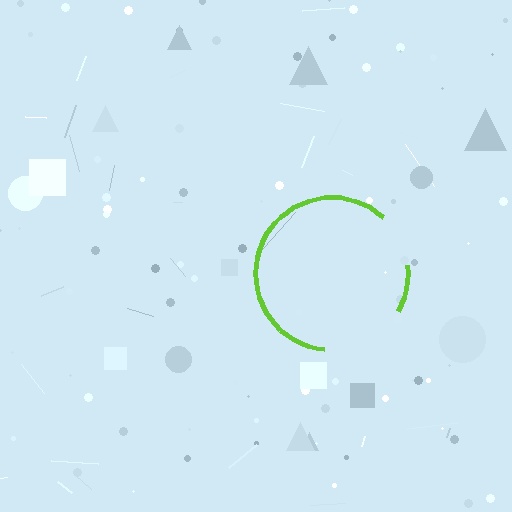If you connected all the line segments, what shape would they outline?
They would outline a circle.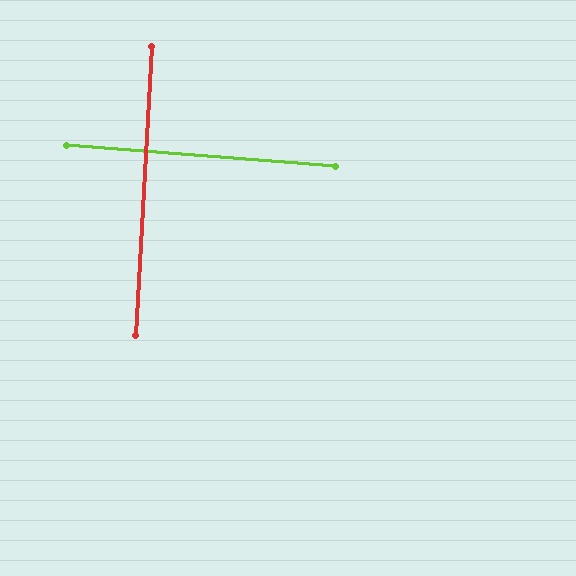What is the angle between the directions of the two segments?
Approximately 89 degrees.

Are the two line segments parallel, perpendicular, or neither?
Perpendicular — they meet at approximately 89°.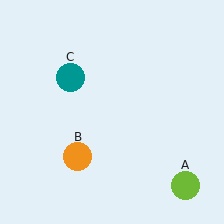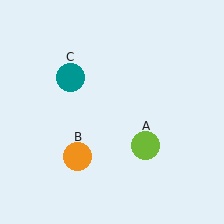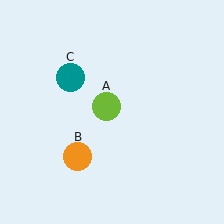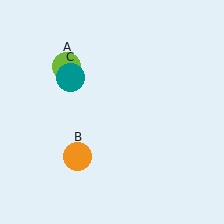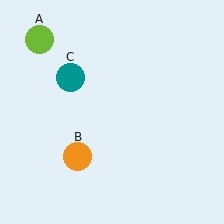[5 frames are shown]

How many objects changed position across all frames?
1 object changed position: lime circle (object A).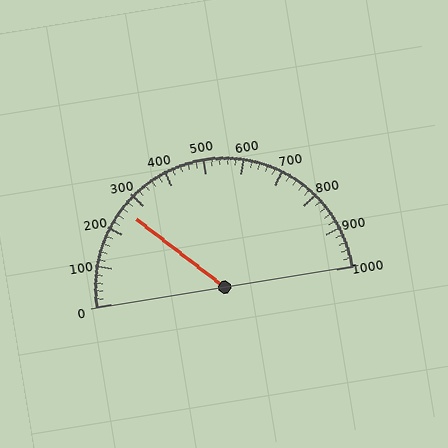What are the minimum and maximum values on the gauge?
The gauge ranges from 0 to 1000.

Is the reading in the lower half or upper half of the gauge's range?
The reading is in the lower half of the range (0 to 1000).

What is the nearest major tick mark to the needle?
The nearest major tick mark is 300.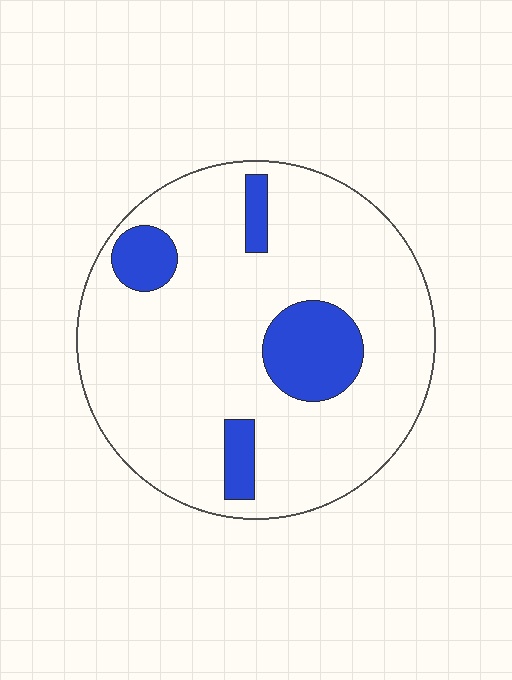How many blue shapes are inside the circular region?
4.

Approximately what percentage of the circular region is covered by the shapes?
Approximately 15%.